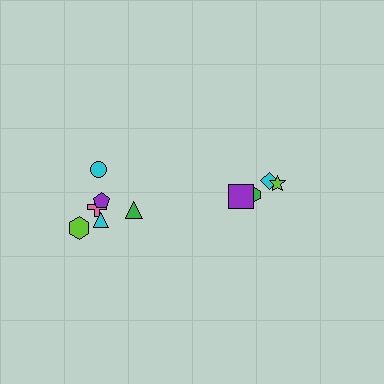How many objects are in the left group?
There are 6 objects.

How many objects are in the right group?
There are 4 objects.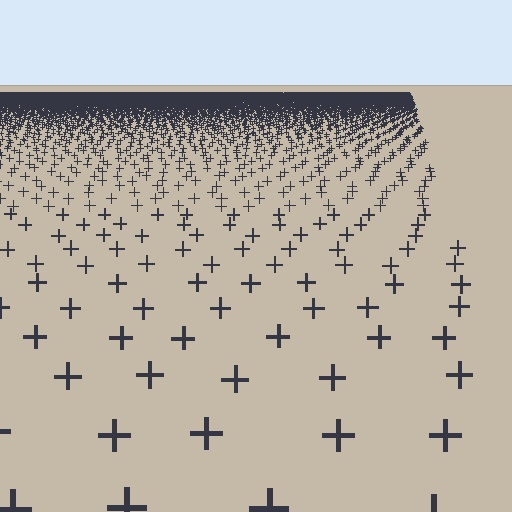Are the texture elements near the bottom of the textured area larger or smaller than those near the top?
Larger. Near the bottom, elements are closer to the viewer and appear at a bigger on-screen size.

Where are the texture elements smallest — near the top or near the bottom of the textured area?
Near the top.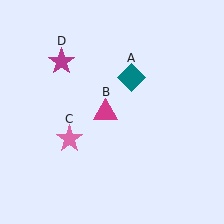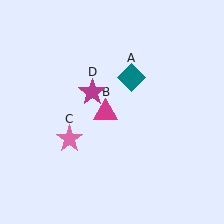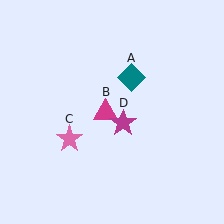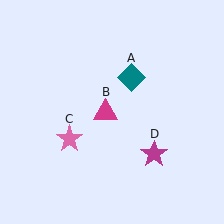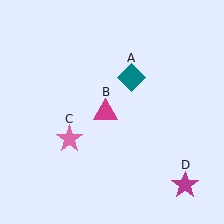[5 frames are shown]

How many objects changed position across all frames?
1 object changed position: magenta star (object D).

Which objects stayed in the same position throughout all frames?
Teal diamond (object A) and magenta triangle (object B) and pink star (object C) remained stationary.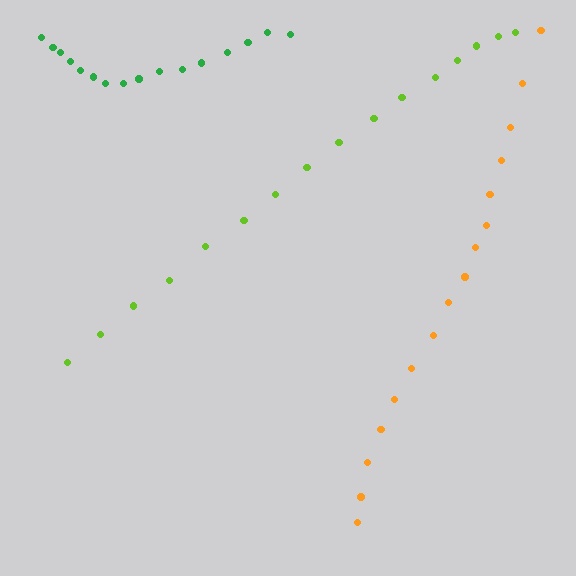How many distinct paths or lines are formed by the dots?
There are 3 distinct paths.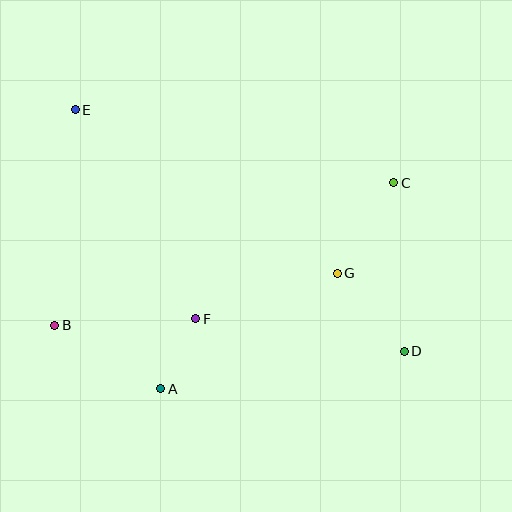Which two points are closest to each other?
Points A and F are closest to each other.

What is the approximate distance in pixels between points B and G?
The distance between B and G is approximately 287 pixels.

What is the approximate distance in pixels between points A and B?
The distance between A and B is approximately 124 pixels.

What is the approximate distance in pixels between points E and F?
The distance between E and F is approximately 241 pixels.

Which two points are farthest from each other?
Points D and E are farthest from each other.